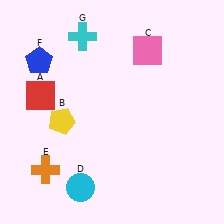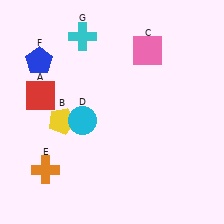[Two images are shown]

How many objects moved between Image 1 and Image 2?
1 object moved between the two images.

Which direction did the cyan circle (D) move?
The cyan circle (D) moved up.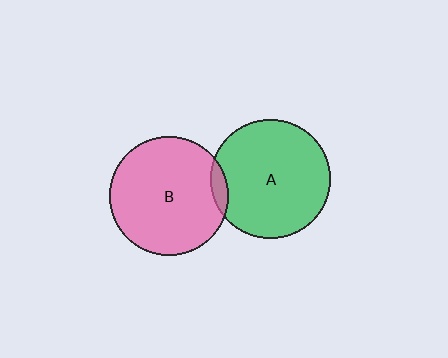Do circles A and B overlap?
Yes.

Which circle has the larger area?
Circle A (green).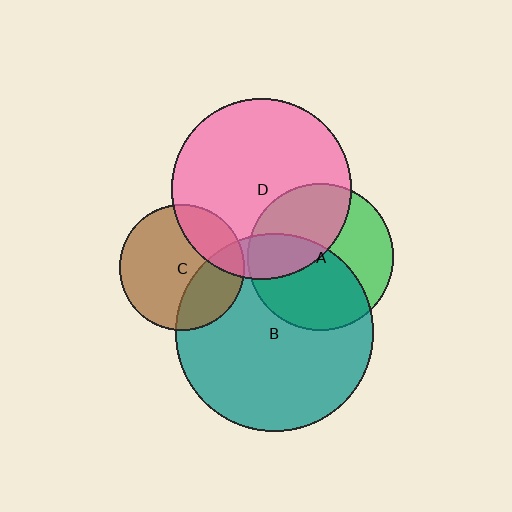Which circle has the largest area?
Circle B (teal).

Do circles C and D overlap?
Yes.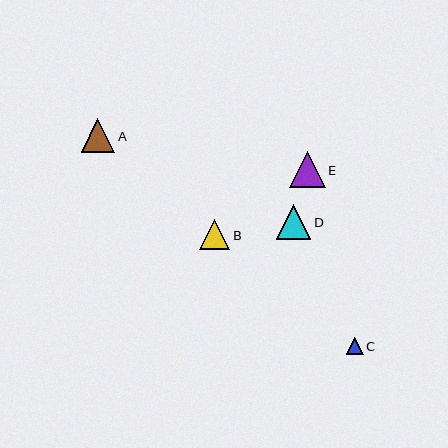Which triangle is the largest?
Triangle E is the largest with a size of approximately 35 pixels.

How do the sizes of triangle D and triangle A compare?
Triangle D and triangle A are approximately the same size.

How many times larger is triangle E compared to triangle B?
Triangle E is approximately 1.2 times the size of triangle B.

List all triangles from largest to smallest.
From largest to smallest: E, D, A, B, C.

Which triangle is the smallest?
Triangle C is the smallest with a size of approximately 17 pixels.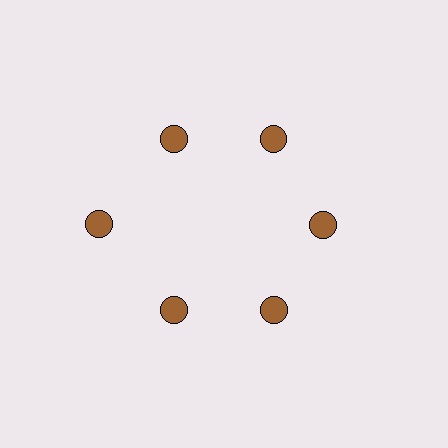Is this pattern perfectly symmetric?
No. The 6 brown circles are arranged in a ring, but one element near the 9 o'clock position is pushed outward from the center, breaking the 6-fold rotational symmetry.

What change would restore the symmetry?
The symmetry would be restored by moving it inward, back onto the ring so that all 6 circles sit at equal angles and equal distance from the center.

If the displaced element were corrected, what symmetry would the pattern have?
It would have 6-fold rotational symmetry — the pattern would map onto itself every 60 degrees.